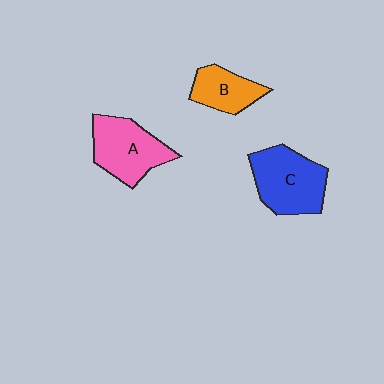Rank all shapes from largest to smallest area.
From largest to smallest: C (blue), A (pink), B (orange).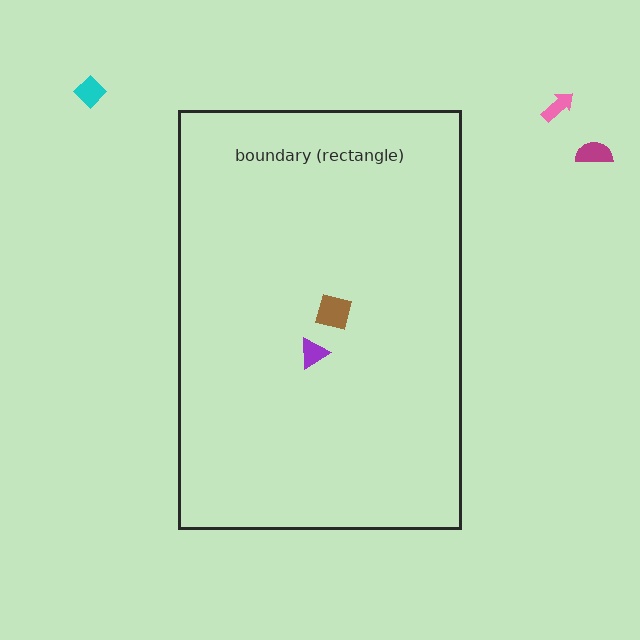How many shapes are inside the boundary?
2 inside, 3 outside.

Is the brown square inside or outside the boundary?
Inside.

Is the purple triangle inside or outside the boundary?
Inside.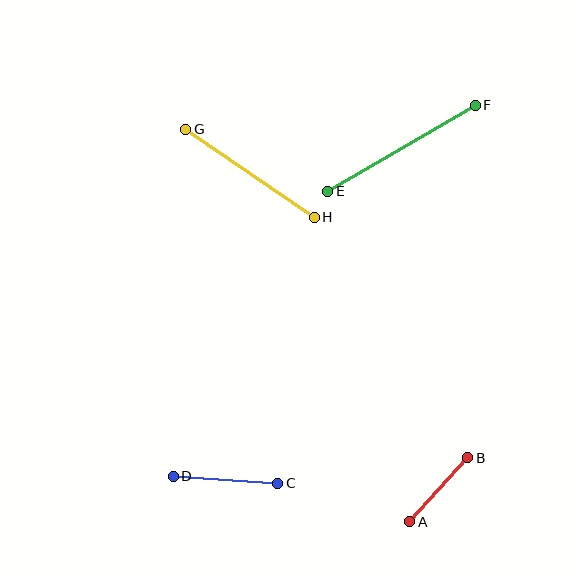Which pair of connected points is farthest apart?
Points E and F are farthest apart.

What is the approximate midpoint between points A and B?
The midpoint is at approximately (439, 490) pixels.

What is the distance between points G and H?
The distance is approximately 156 pixels.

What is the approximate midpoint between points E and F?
The midpoint is at approximately (401, 148) pixels.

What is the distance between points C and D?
The distance is approximately 105 pixels.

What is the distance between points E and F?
The distance is approximately 171 pixels.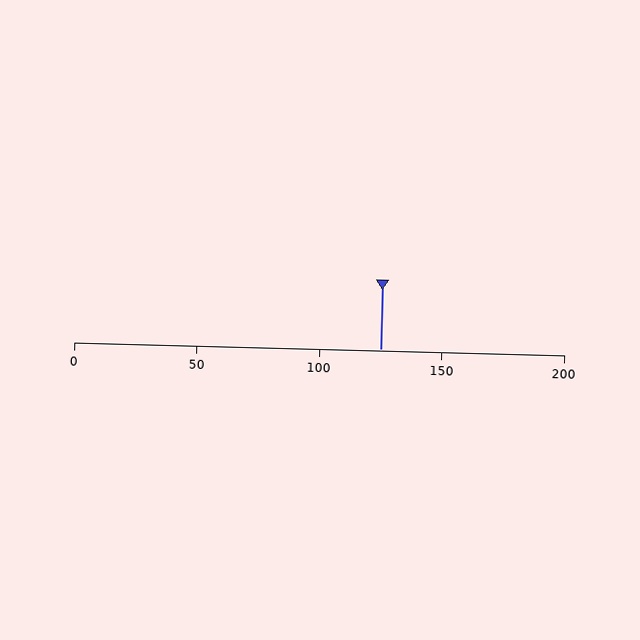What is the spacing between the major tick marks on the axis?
The major ticks are spaced 50 apart.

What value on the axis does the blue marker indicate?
The marker indicates approximately 125.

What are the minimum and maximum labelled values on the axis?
The axis runs from 0 to 200.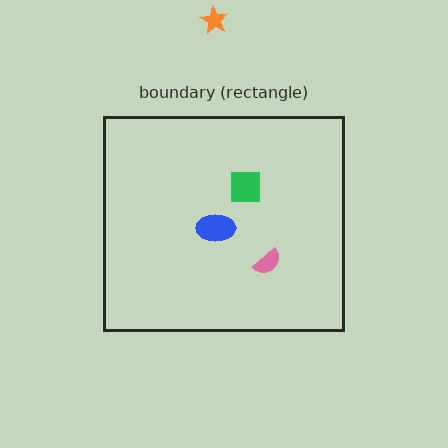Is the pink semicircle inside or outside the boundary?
Inside.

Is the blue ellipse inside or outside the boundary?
Inside.